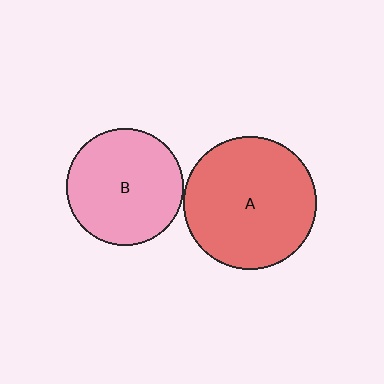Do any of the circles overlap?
No, none of the circles overlap.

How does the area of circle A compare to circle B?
Approximately 1.3 times.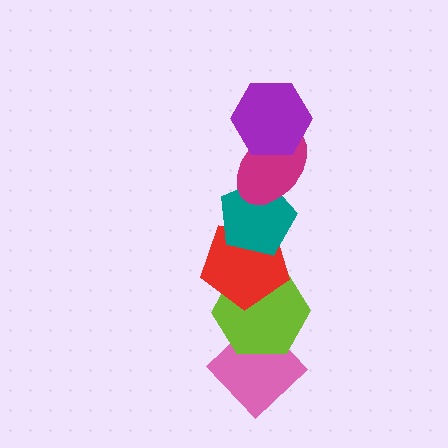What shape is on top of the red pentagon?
The teal pentagon is on top of the red pentagon.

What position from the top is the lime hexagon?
The lime hexagon is 5th from the top.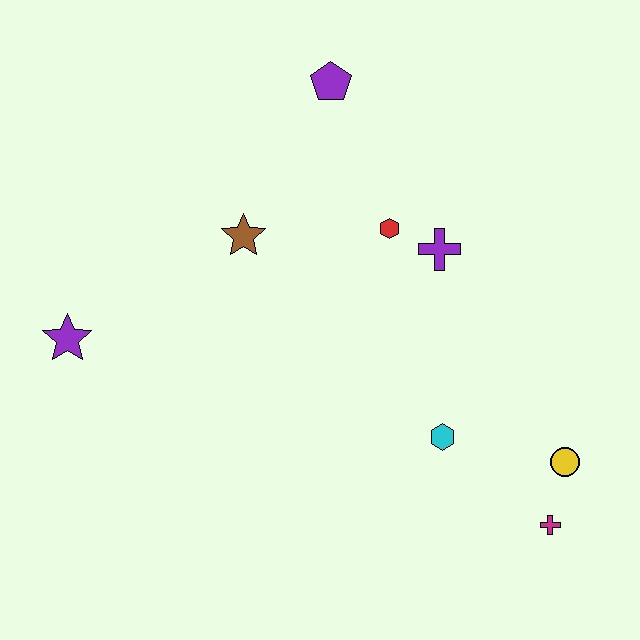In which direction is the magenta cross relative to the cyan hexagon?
The magenta cross is to the right of the cyan hexagon.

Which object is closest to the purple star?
The brown star is closest to the purple star.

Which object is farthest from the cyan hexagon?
The purple star is farthest from the cyan hexagon.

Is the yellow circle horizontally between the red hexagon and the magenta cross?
No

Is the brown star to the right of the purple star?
Yes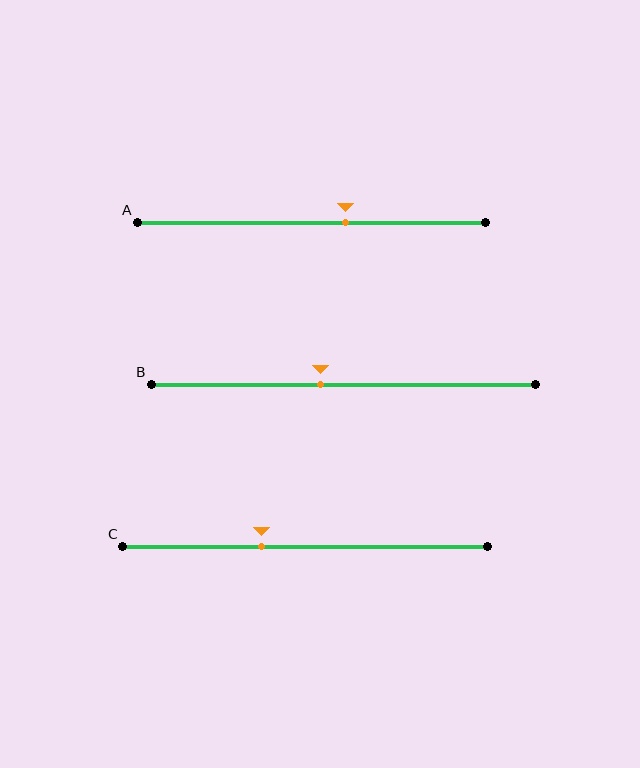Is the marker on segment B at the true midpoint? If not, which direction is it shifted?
No, the marker on segment B is shifted to the left by about 6% of the segment length.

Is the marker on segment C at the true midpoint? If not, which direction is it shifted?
No, the marker on segment C is shifted to the left by about 12% of the segment length.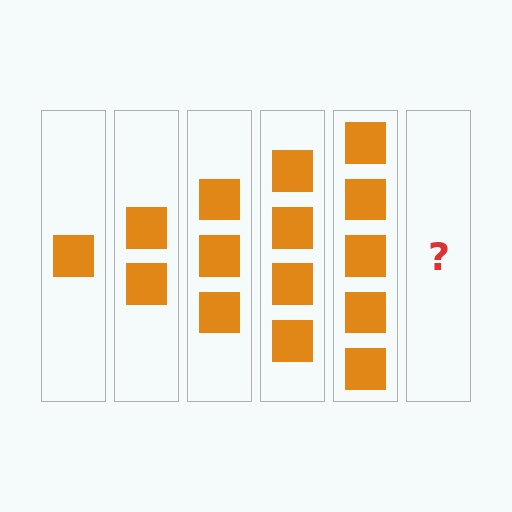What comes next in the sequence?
The next element should be 6 squares.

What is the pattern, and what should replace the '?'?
The pattern is that each step adds one more square. The '?' should be 6 squares.